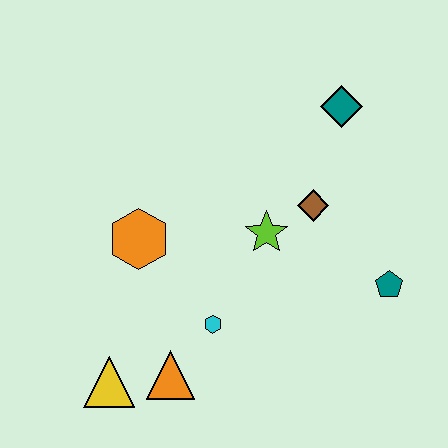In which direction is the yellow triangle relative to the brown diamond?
The yellow triangle is to the left of the brown diamond.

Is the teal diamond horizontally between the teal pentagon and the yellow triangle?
Yes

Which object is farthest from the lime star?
The yellow triangle is farthest from the lime star.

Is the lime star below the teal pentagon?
No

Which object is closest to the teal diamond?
The brown diamond is closest to the teal diamond.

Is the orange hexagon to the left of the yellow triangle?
No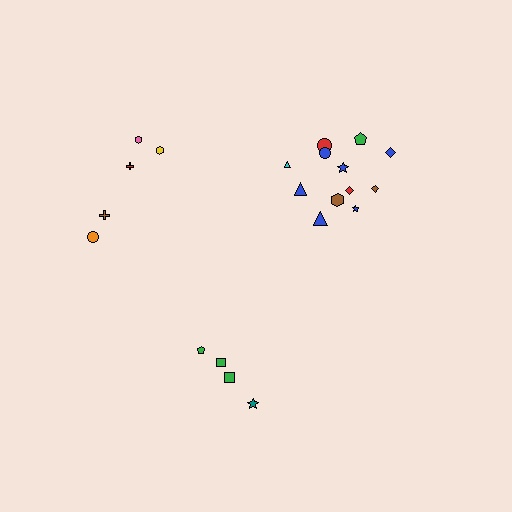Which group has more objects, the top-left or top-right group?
The top-right group.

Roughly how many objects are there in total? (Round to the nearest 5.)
Roughly 20 objects in total.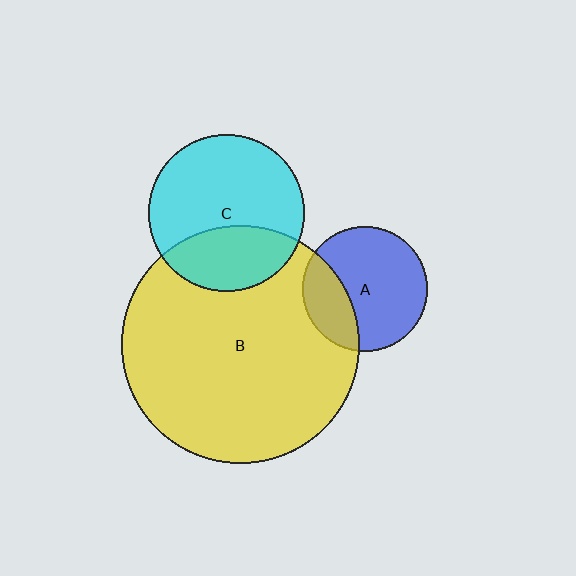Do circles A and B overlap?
Yes.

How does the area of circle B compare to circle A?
Approximately 3.6 times.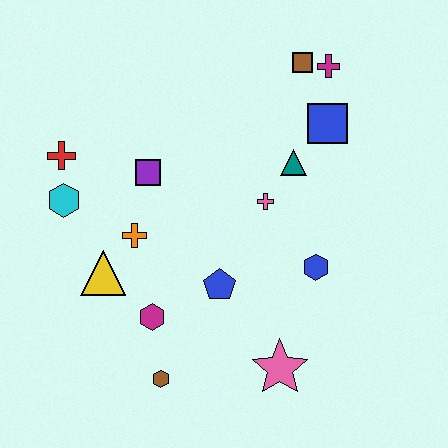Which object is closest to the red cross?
The cyan hexagon is closest to the red cross.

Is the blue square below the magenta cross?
Yes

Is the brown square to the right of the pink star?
Yes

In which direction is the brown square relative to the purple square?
The brown square is to the right of the purple square.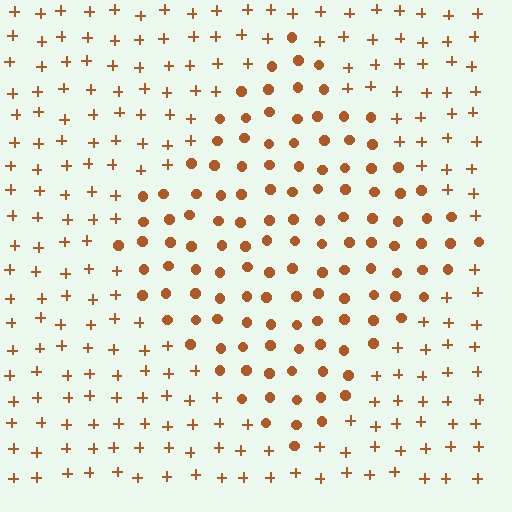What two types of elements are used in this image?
The image uses circles inside the diamond region and plus signs outside it.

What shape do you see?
I see a diamond.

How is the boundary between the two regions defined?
The boundary is defined by a change in element shape: circles inside vs. plus signs outside. All elements share the same color and spacing.